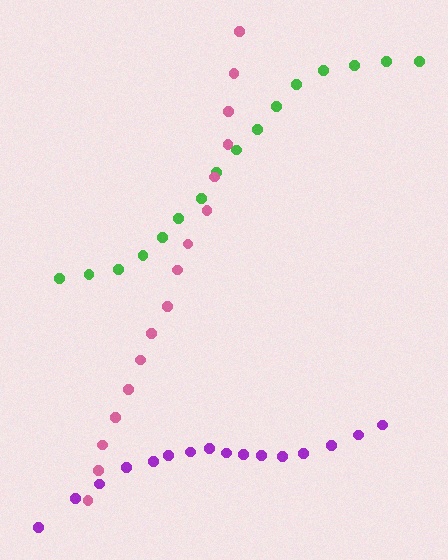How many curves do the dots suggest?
There are 3 distinct paths.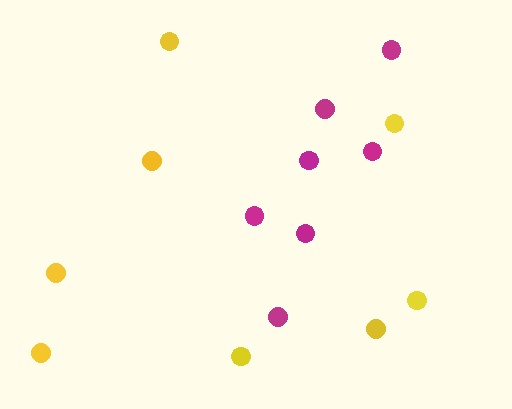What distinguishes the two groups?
There are 2 groups: one group of yellow circles (8) and one group of magenta circles (7).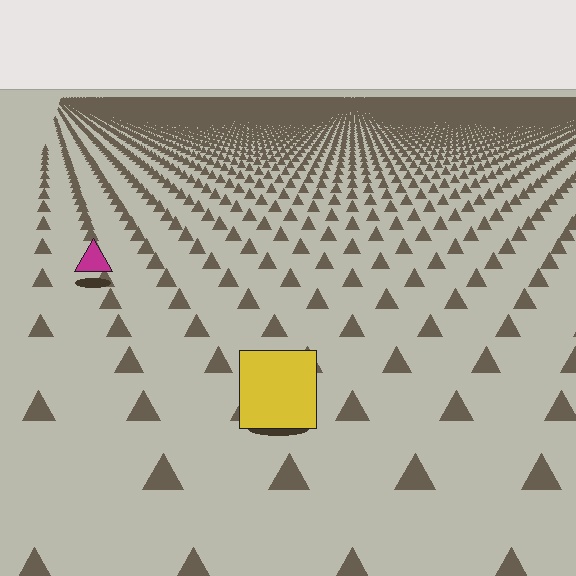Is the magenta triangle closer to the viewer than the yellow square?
No. The yellow square is closer — you can tell from the texture gradient: the ground texture is coarser near it.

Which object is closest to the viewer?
The yellow square is closest. The texture marks near it are larger and more spread out.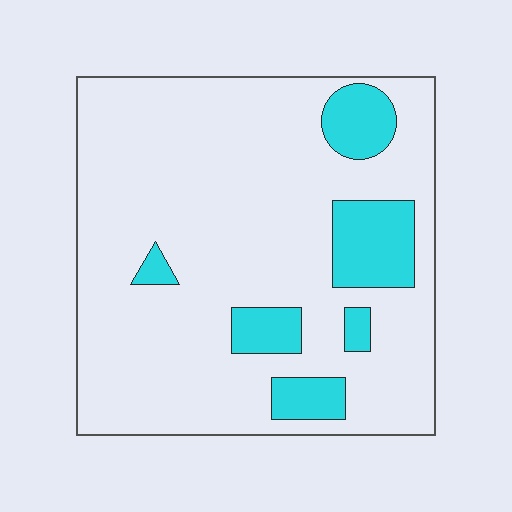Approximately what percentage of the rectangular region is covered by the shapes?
Approximately 15%.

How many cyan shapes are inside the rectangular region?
6.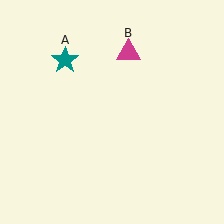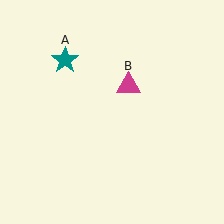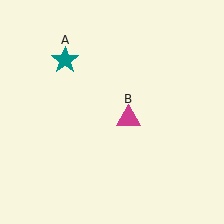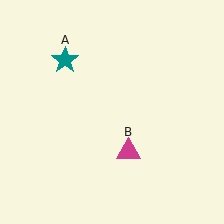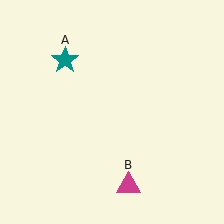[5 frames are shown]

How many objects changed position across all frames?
1 object changed position: magenta triangle (object B).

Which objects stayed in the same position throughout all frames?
Teal star (object A) remained stationary.